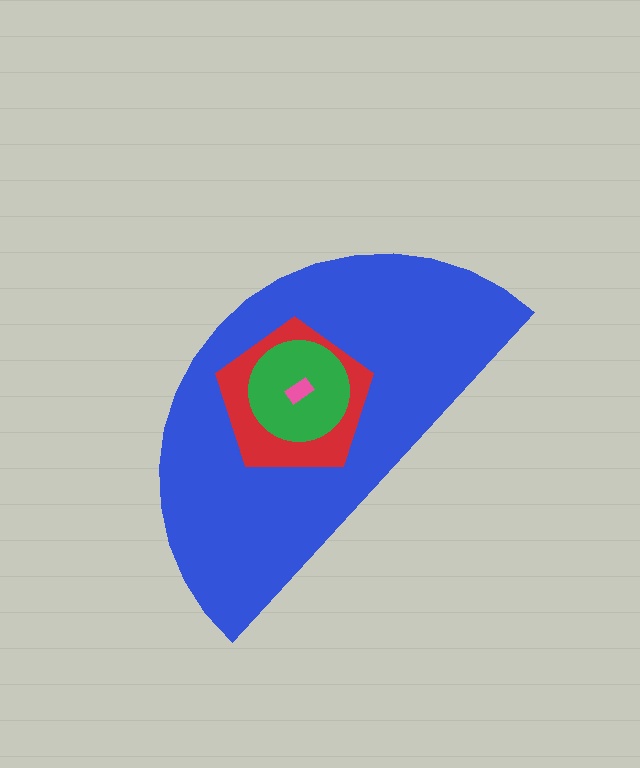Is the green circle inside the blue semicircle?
Yes.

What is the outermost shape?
The blue semicircle.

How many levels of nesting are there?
4.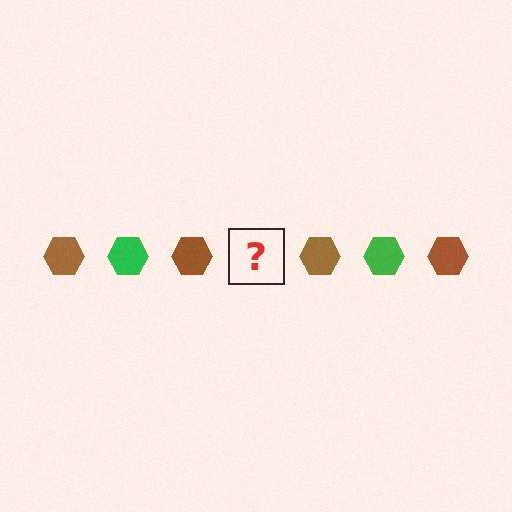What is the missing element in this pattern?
The missing element is a green hexagon.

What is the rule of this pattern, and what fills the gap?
The rule is that the pattern cycles through brown, green hexagons. The gap should be filled with a green hexagon.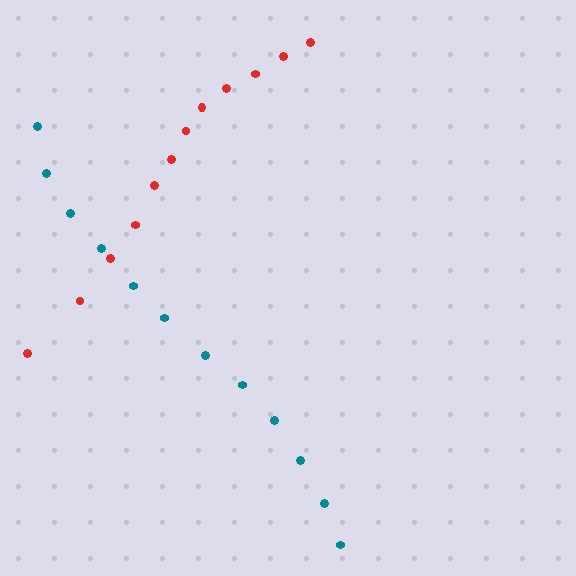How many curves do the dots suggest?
There are 2 distinct paths.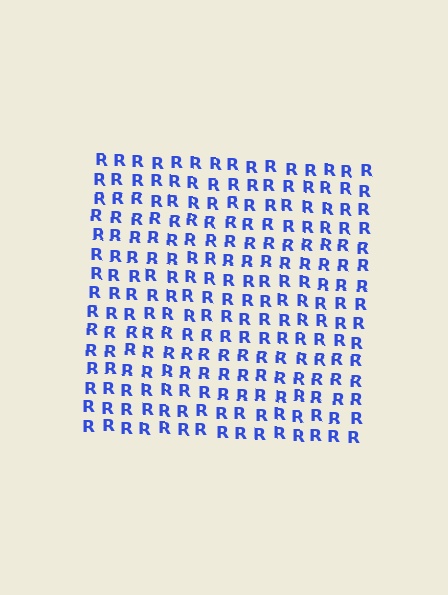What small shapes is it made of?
It is made of small letter R's.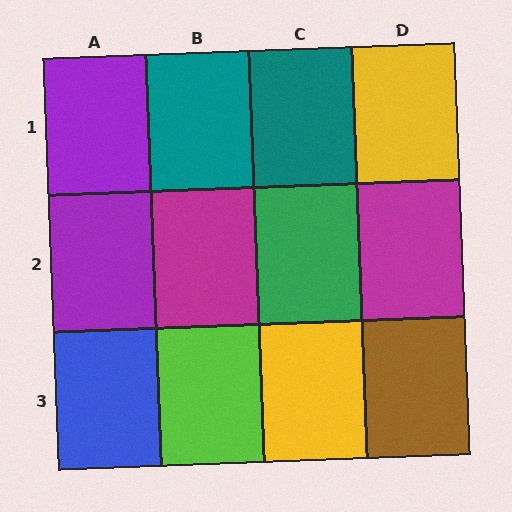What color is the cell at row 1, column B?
Teal.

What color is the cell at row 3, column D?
Brown.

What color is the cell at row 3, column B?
Lime.